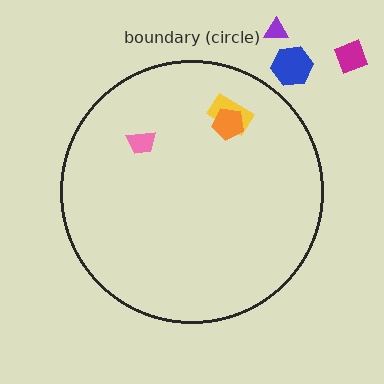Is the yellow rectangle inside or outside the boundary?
Inside.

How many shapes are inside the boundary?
3 inside, 3 outside.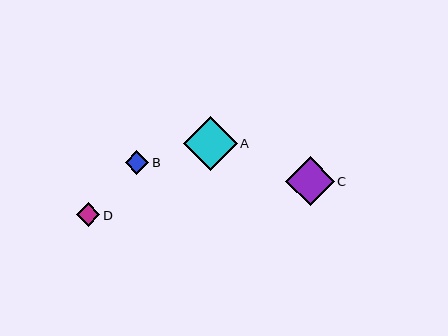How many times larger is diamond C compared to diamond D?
Diamond C is approximately 2.0 times the size of diamond D.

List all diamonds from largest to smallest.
From largest to smallest: A, C, D, B.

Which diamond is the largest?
Diamond A is the largest with a size of approximately 54 pixels.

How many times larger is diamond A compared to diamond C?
Diamond A is approximately 1.1 times the size of diamond C.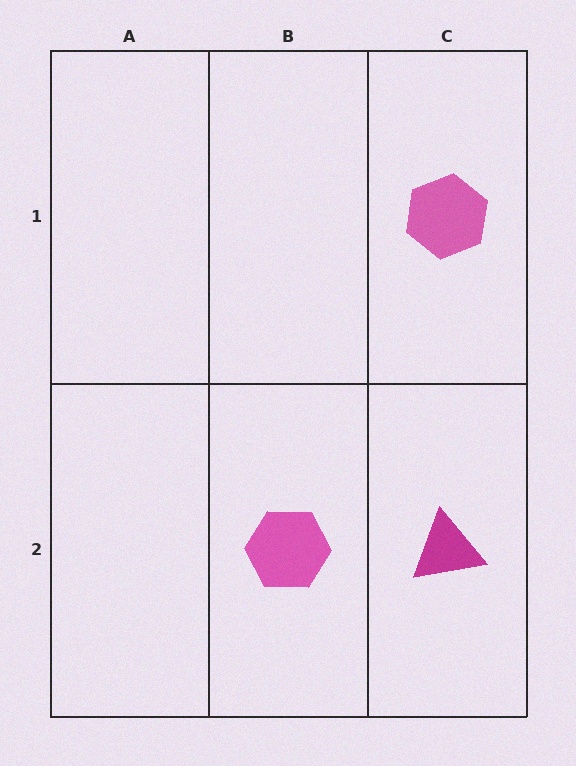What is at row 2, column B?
A pink hexagon.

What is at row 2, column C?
A magenta triangle.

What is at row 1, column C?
A pink hexagon.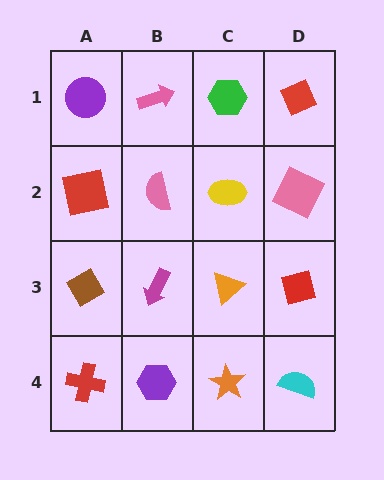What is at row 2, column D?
A pink square.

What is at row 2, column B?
A pink semicircle.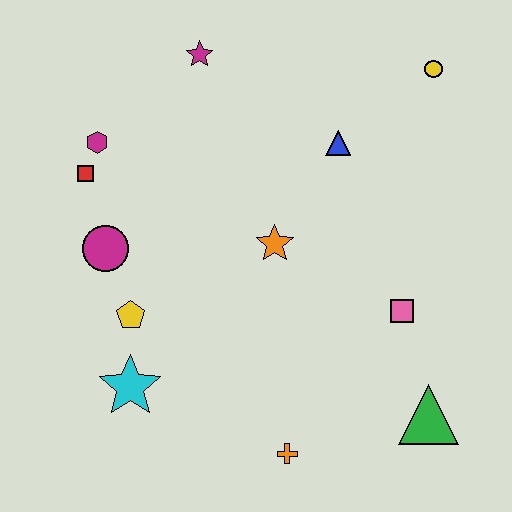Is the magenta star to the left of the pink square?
Yes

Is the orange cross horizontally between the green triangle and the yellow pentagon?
Yes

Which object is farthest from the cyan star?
The yellow circle is farthest from the cyan star.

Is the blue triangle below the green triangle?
No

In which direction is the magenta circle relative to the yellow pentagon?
The magenta circle is above the yellow pentagon.